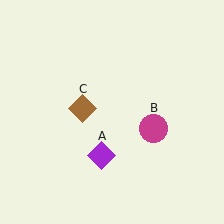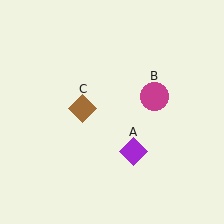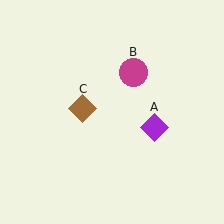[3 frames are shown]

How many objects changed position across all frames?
2 objects changed position: purple diamond (object A), magenta circle (object B).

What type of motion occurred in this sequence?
The purple diamond (object A), magenta circle (object B) rotated counterclockwise around the center of the scene.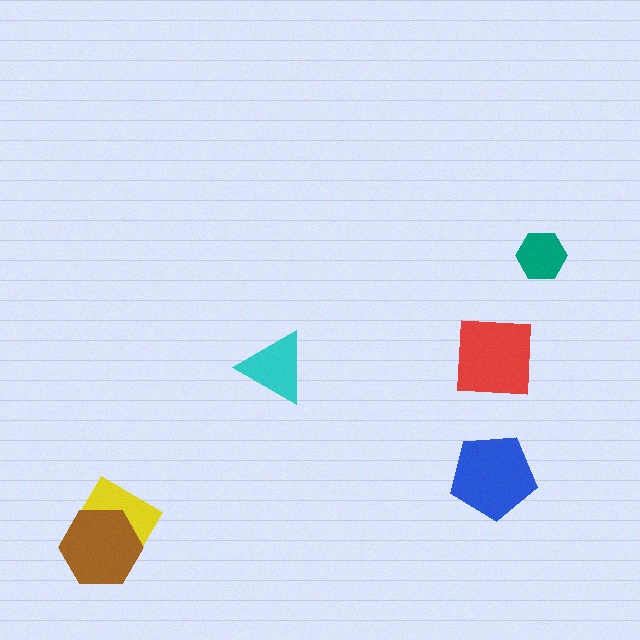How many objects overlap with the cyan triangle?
0 objects overlap with the cyan triangle.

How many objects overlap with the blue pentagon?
0 objects overlap with the blue pentagon.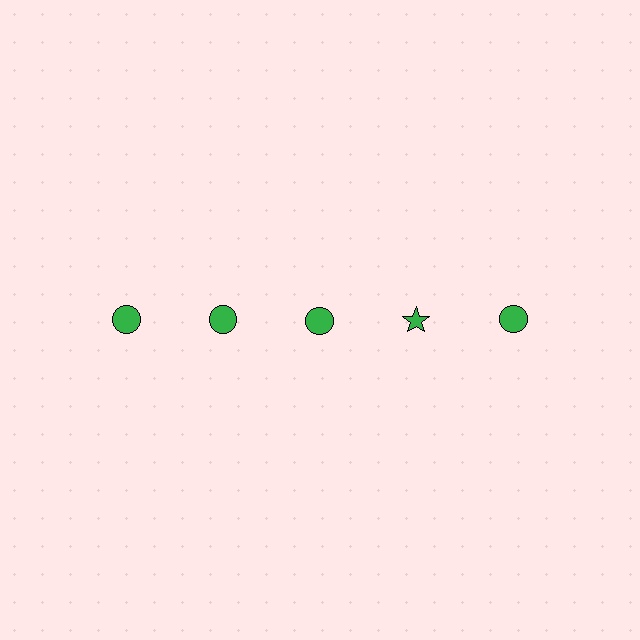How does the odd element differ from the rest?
It has a different shape: star instead of circle.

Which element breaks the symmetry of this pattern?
The green star in the top row, second from right column breaks the symmetry. All other shapes are green circles.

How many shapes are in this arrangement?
There are 5 shapes arranged in a grid pattern.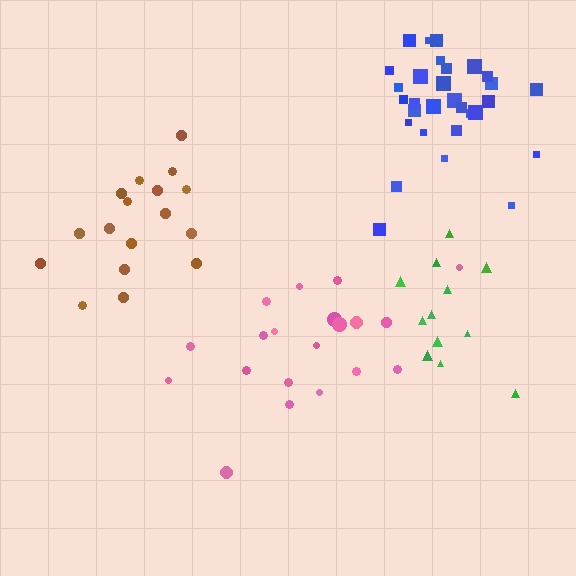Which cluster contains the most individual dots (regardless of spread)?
Blue (30).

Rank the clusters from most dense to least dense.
blue, brown, green, pink.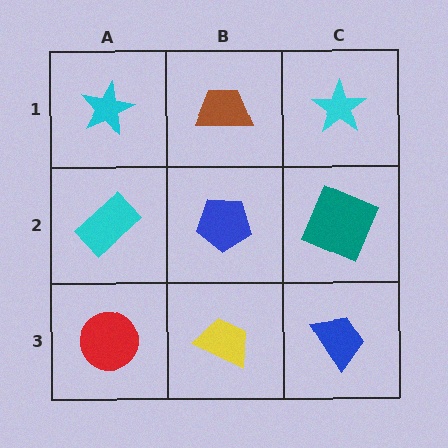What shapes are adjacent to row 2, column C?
A cyan star (row 1, column C), a blue trapezoid (row 3, column C), a blue pentagon (row 2, column B).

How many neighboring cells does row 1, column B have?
3.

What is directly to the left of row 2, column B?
A cyan rectangle.